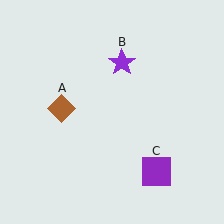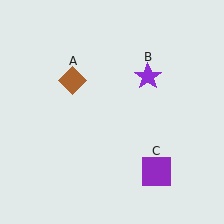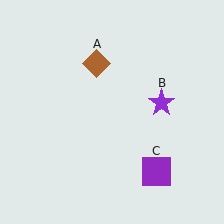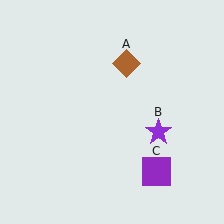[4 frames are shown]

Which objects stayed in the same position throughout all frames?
Purple square (object C) remained stationary.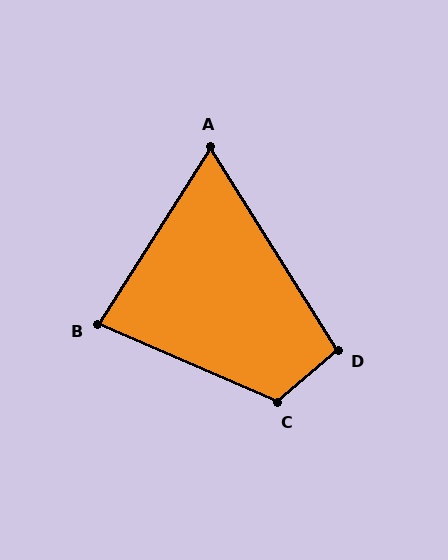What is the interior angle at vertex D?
Approximately 99 degrees (obtuse).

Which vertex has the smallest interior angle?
A, at approximately 64 degrees.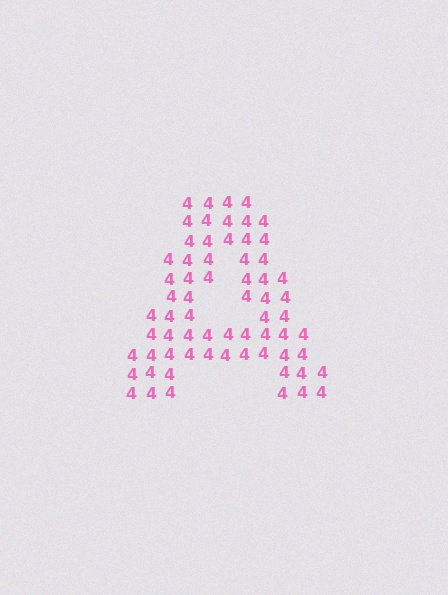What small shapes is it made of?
It is made of small digit 4's.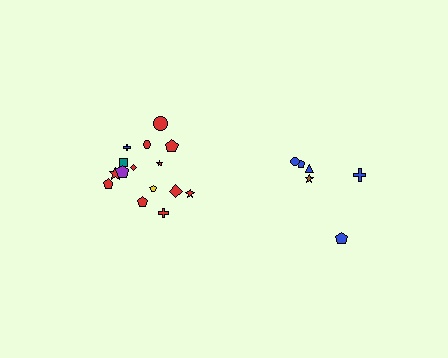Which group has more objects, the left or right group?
The left group.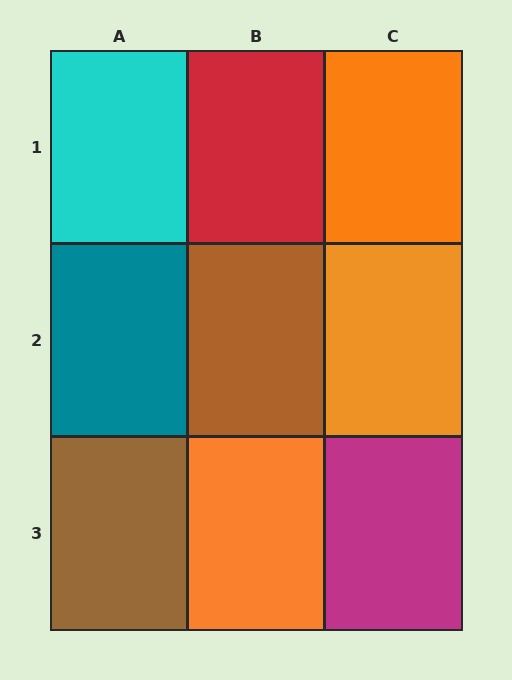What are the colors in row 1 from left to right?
Cyan, red, orange.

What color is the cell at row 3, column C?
Magenta.